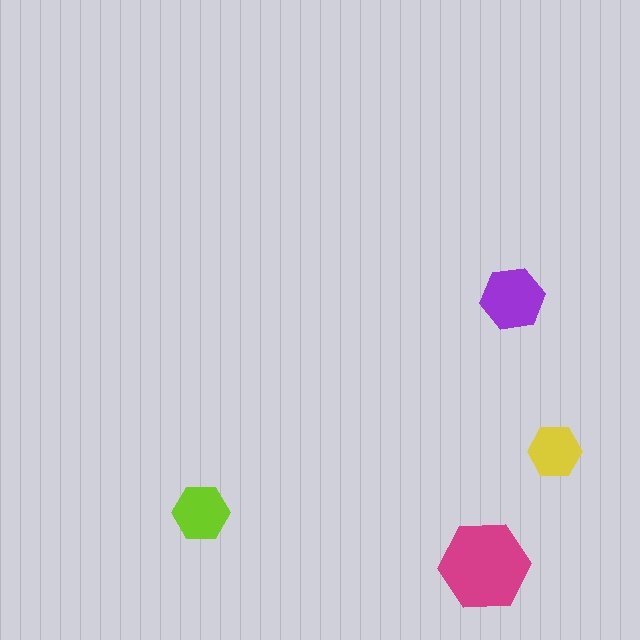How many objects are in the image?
There are 4 objects in the image.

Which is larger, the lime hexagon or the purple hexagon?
The purple one.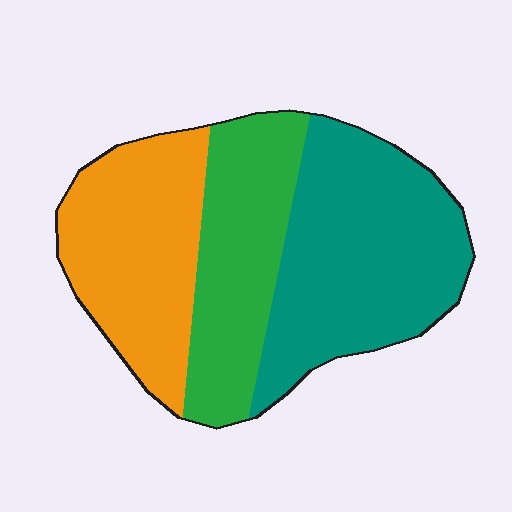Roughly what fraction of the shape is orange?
Orange covers 31% of the shape.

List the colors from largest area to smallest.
From largest to smallest: teal, orange, green.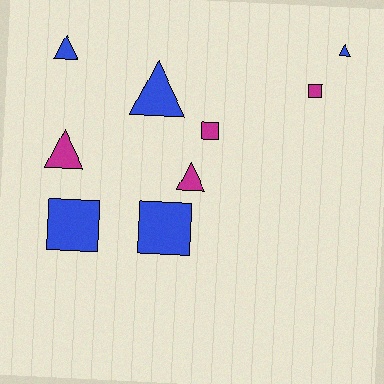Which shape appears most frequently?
Triangle, with 5 objects.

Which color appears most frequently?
Blue, with 5 objects.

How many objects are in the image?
There are 9 objects.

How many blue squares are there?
There are 2 blue squares.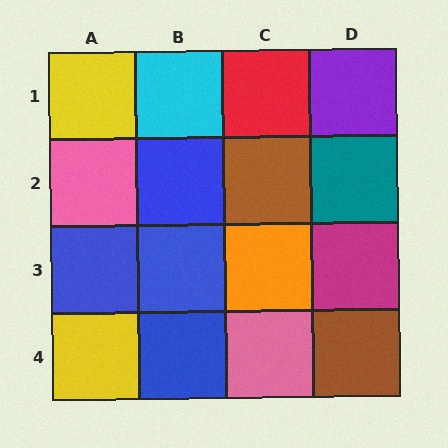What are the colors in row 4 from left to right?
Yellow, blue, pink, brown.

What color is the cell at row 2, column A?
Pink.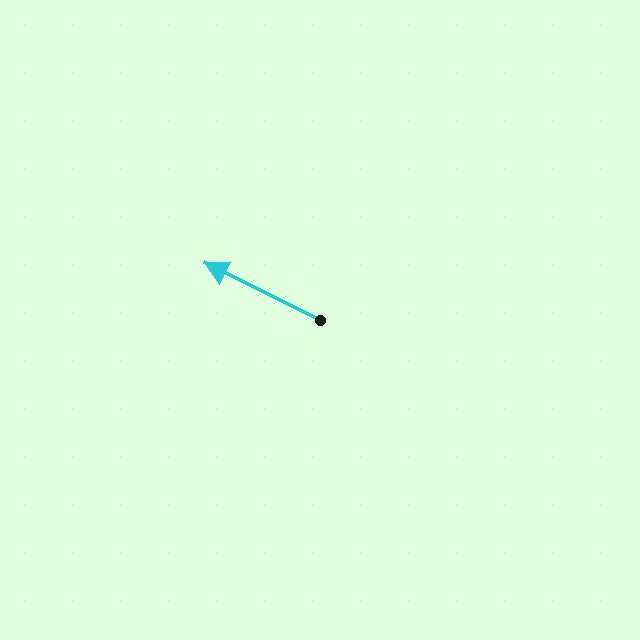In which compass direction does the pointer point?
Northwest.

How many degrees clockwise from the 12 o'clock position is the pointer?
Approximately 296 degrees.